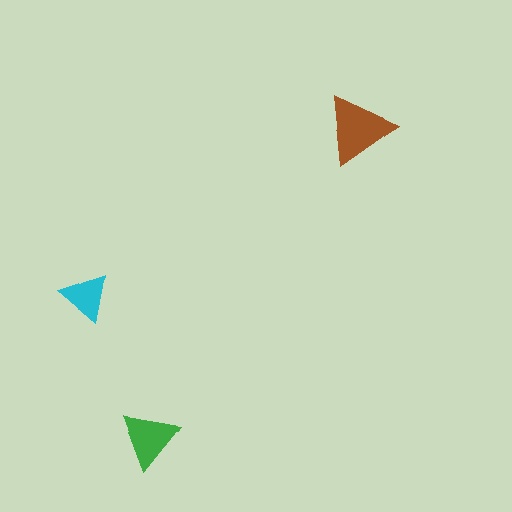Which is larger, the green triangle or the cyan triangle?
The green one.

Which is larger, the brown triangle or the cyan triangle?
The brown one.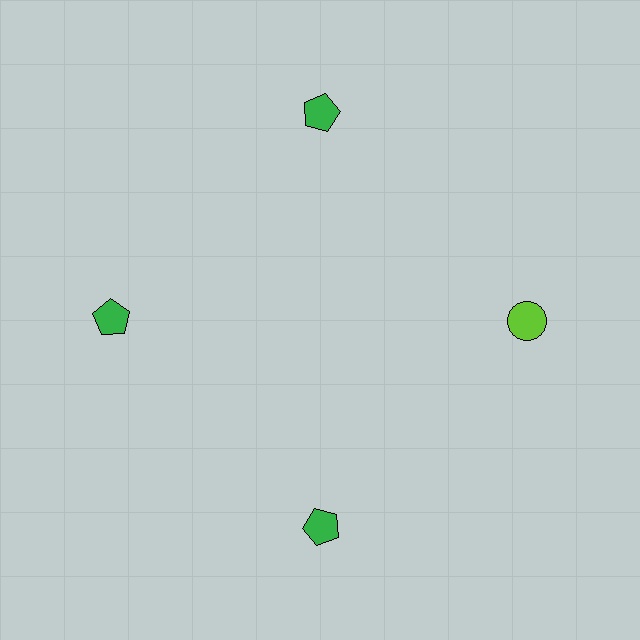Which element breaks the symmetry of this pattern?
The lime circle at roughly the 3 o'clock position breaks the symmetry. All other shapes are green pentagons.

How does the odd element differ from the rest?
It differs in both color (lime instead of green) and shape (circle instead of pentagon).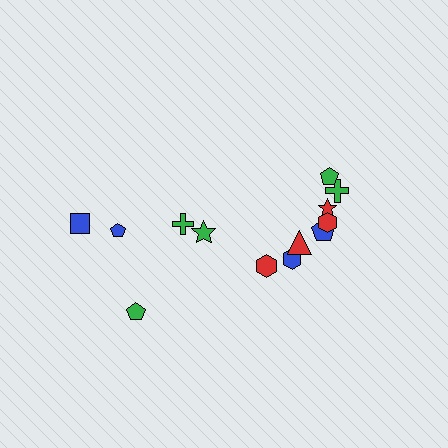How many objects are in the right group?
There are 8 objects.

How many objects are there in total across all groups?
There are 13 objects.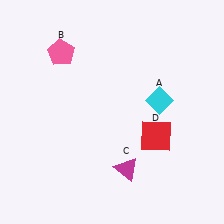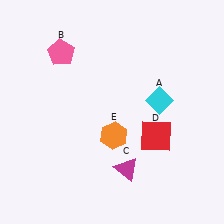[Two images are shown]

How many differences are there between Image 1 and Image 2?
There is 1 difference between the two images.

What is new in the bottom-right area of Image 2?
An orange hexagon (E) was added in the bottom-right area of Image 2.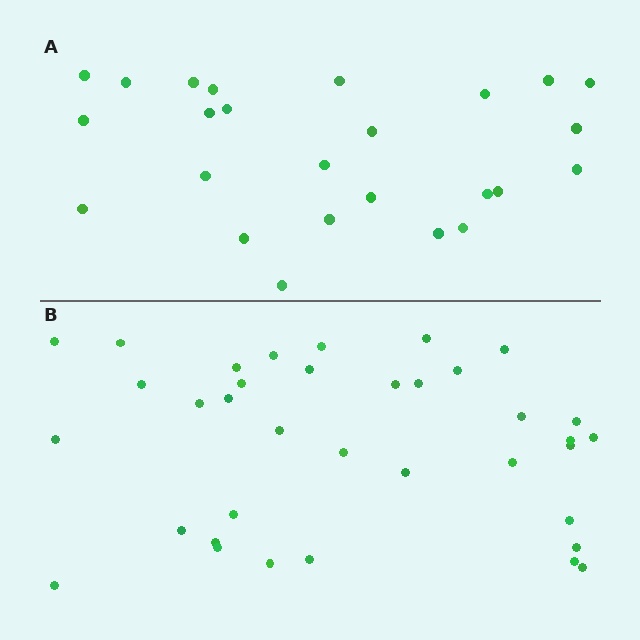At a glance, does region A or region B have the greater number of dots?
Region B (the bottom region) has more dots.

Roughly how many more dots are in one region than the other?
Region B has roughly 12 or so more dots than region A.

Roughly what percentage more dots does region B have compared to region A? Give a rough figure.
About 45% more.